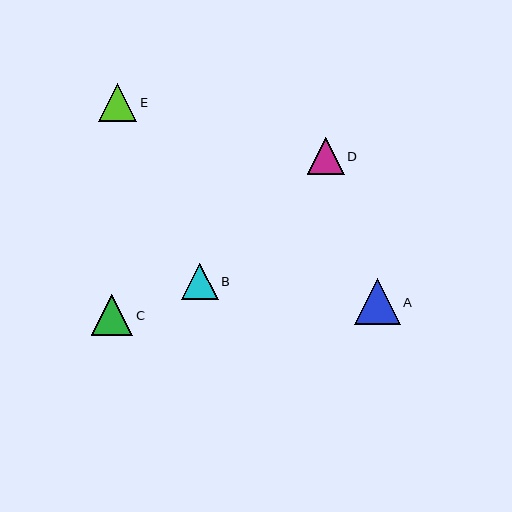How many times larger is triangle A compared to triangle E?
Triangle A is approximately 1.2 times the size of triangle E.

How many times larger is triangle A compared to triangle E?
Triangle A is approximately 1.2 times the size of triangle E.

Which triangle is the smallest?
Triangle B is the smallest with a size of approximately 37 pixels.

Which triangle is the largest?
Triangle A is the largest with a size of approximately 45 pixels.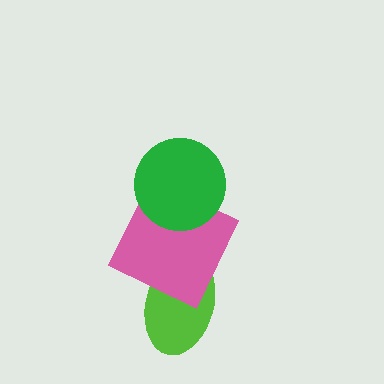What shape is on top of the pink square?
The green circle is on top of the pink square.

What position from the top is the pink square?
The pink square is 2nd from the top.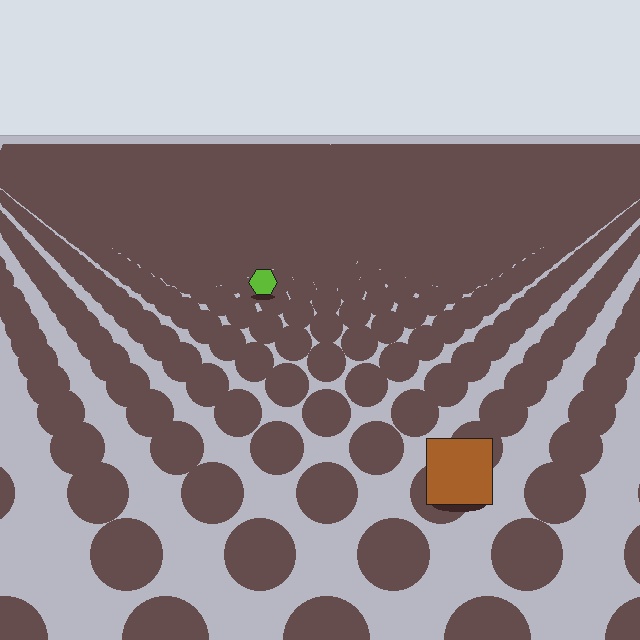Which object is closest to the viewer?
The brown square is closest. The texture marks near it are larger and more spread out.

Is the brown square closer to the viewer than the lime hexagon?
Yes. The brown square is closer — you can tell from the texture gradient: the ground texture is coarser near it.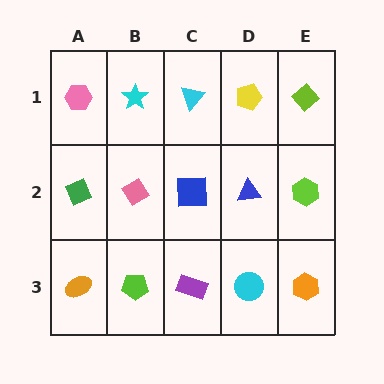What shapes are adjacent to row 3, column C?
A blue square (row 2, column C), a lime pentagon (row 3, column B), a cyan circle (row 3, column D).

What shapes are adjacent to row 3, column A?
A green diamond (row 2, column A), a lime pentagon (row 3, column B).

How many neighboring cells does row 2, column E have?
3.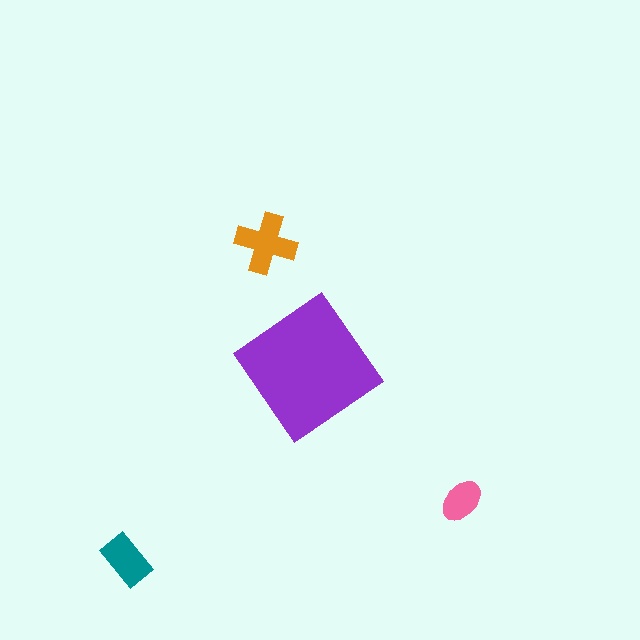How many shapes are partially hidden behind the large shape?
0 shapes are partially hidden.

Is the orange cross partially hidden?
No, the orange cross is fully visible.